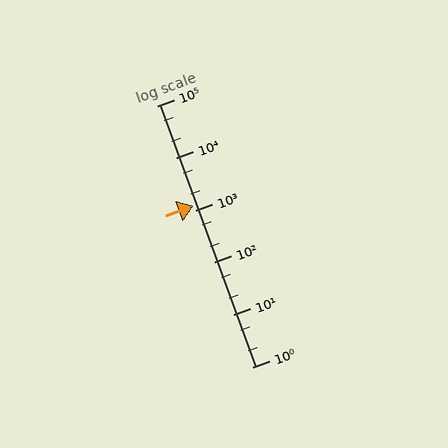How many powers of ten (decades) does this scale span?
The scale spans 5 decades, from 1 to 100000.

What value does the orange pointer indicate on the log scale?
The pointer indicates approximately 1200.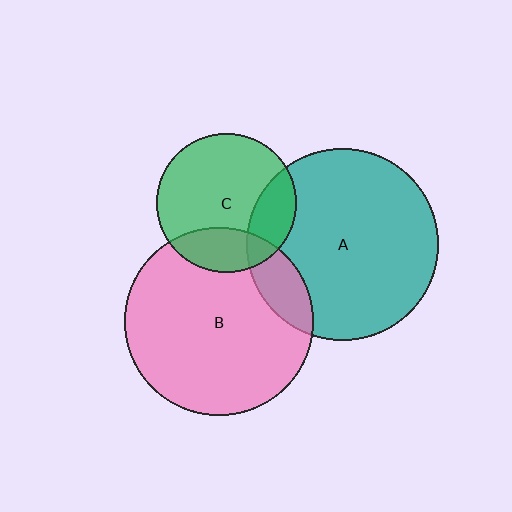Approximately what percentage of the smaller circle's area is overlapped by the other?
Approximately 20%.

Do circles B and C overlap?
Yes.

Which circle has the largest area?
Circle A (teal).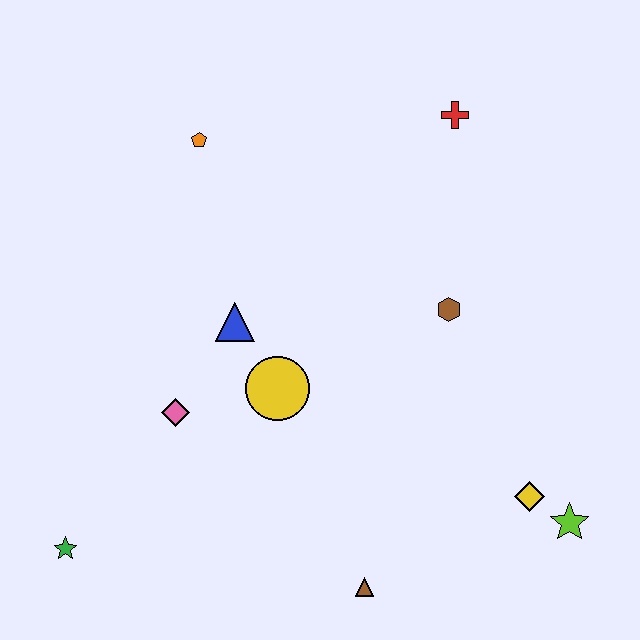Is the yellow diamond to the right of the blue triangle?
Yes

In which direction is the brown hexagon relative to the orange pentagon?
The brown hexagon is to the right of the orange pentagon.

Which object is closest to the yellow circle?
The blue triangle is closest to the yellow circle.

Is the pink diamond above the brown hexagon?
No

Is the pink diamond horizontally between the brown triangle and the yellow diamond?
No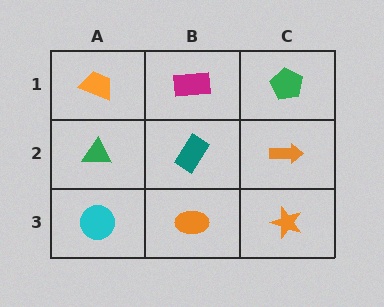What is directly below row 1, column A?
A green triangle.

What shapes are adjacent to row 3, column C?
An orange arrow (row 2, column C), an orange ellipse (row 3, column B).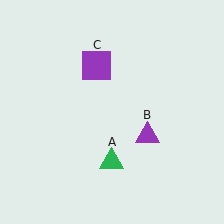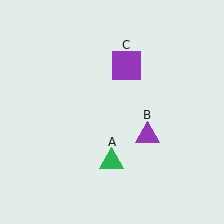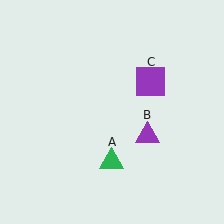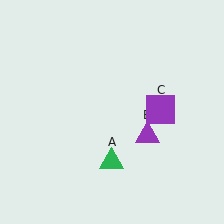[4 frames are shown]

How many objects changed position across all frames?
1 object changed position: purple square (object C).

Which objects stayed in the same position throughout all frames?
Green triangle (object A) and purple triangle (object B) remained stationary.